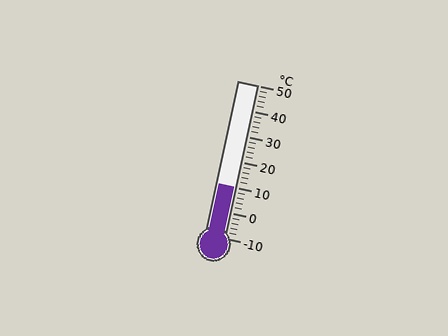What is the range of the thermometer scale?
The thermometer scale ranges from -10°C to 50°C.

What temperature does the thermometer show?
The thermometer shows approximately 10°C.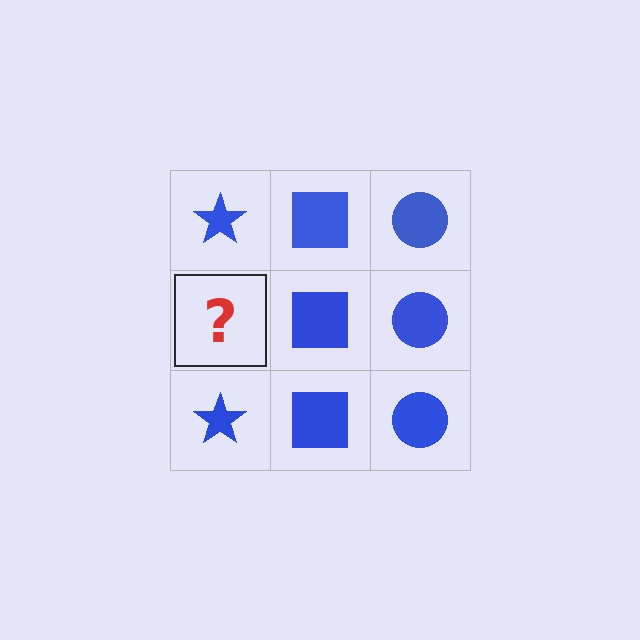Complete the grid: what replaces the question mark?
The question mark should be replaced with a blue star.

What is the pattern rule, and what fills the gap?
The rule is that each column has a consistent shape. The gap should be filled with a blue star.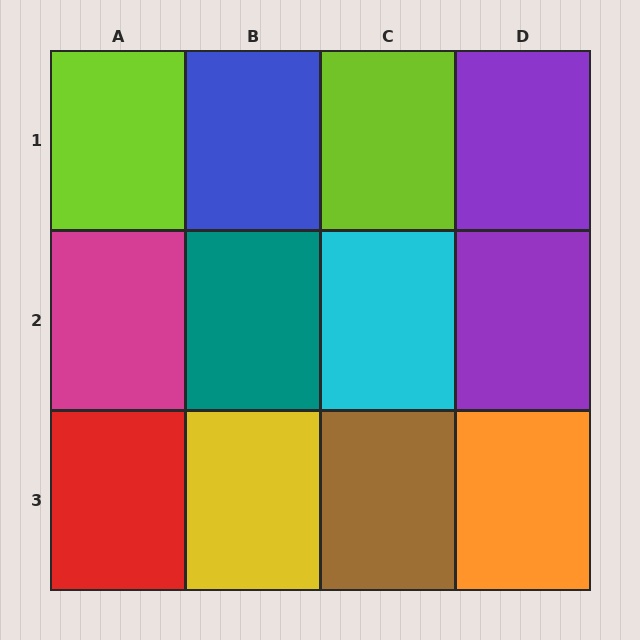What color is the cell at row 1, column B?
Blue.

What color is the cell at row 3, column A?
Red.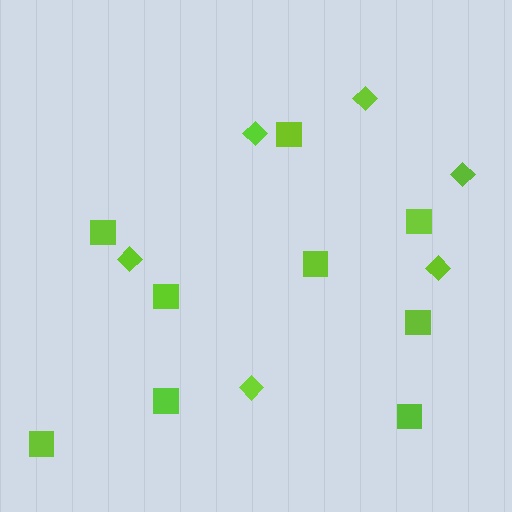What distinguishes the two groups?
There are 2 groups: one group of squares (9) and one group of diamonds (6).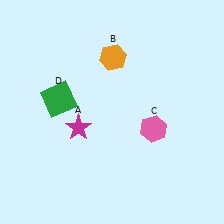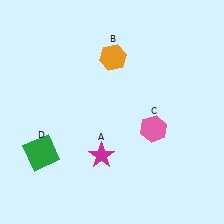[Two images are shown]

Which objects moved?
The objects that moved are: the magenta star (A), the green square (D).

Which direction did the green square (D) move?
The green square (D) moved down.